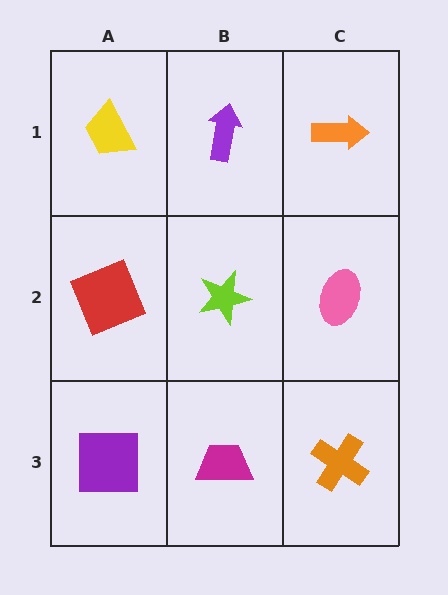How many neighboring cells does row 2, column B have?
4.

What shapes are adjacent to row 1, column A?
A red square (row 2, column A), a purple arrow (row 1, column B).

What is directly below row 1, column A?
A red square.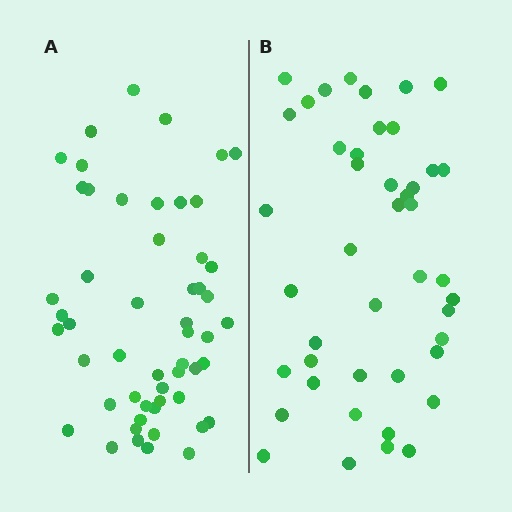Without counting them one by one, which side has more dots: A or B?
Region A (the left region) has more dots.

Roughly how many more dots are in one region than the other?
Region A has roughly 8 or so more dots than region B.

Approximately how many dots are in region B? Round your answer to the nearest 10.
About 40 dots. (The exact count is 44, which rounds to 40.)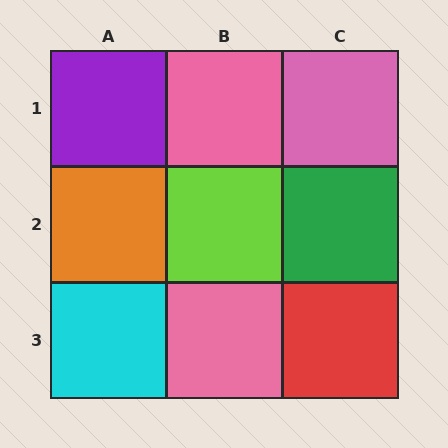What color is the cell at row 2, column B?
Lime.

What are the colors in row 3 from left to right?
Cyan, pink, red.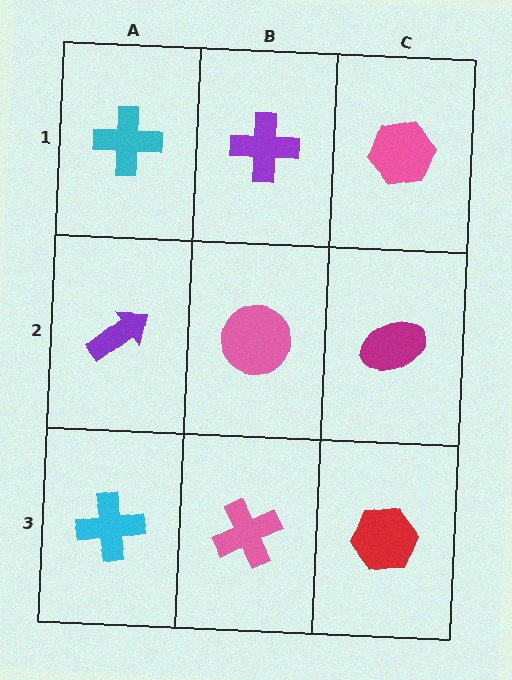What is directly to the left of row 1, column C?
A purple cross.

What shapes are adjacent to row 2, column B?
A purple cross (row 1, column B), a pink cross (row 3, column B), a purple arrow (row 2, column A), a magenta ellipse (row 2, column C).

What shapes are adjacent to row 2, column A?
A cyan cross (row 1, column A), a cyan cross (row 3, column A), a pink circle (row 2, column B).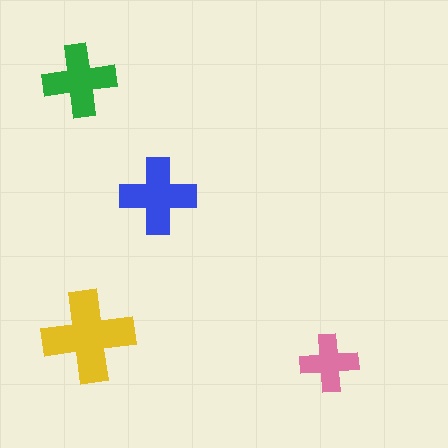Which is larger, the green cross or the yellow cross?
The yellow one.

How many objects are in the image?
There are 4 objects in the image.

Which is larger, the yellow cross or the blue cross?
The yellow one.